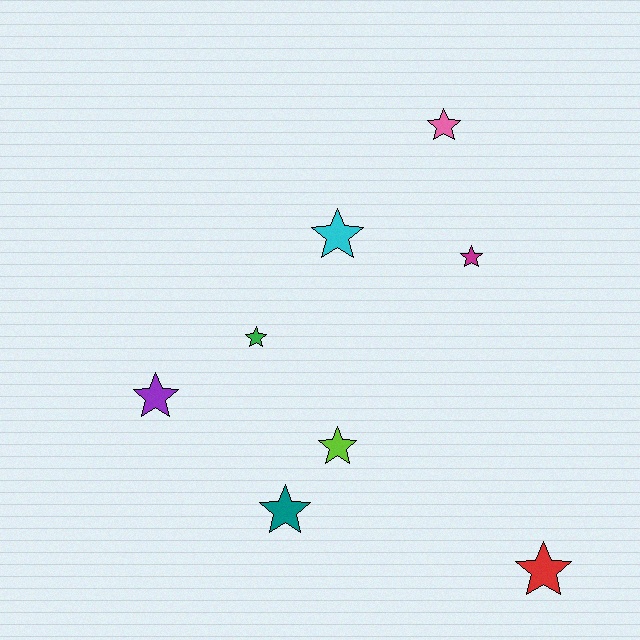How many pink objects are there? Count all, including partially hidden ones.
There is 1 pink object.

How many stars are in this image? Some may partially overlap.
There are 8 stars.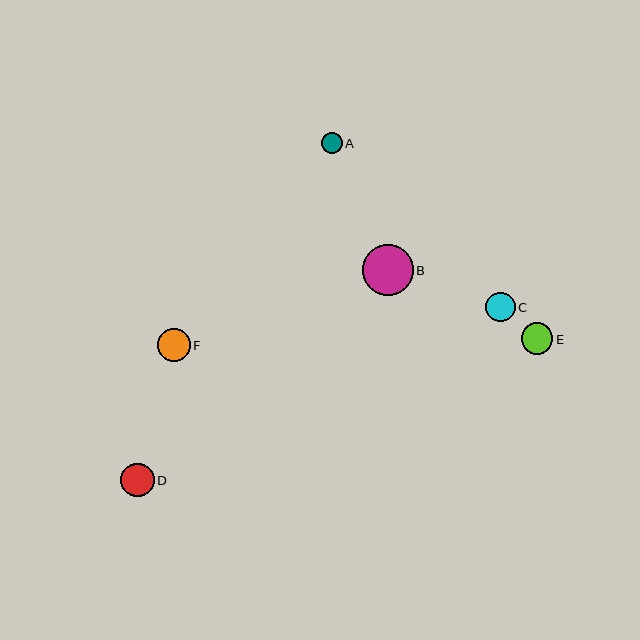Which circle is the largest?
Circle B is the largest with a size of approximately 51 pixels.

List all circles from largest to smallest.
From largest to smallest: B, D, F, E, C, A.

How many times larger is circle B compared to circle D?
Circle B is approximately 1.5 times the size of circle D.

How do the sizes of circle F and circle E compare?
Circle F and circle E are approximately the same size.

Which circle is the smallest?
Circle A is the smallest with a size of approximately 20 pixels.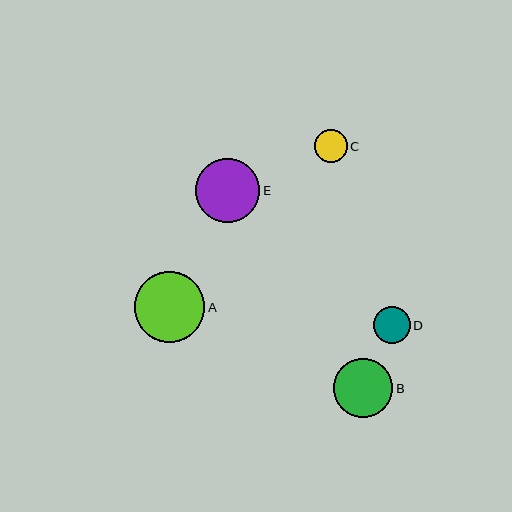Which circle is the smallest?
Circle C is the smallest with a size of approximately 33 pixels.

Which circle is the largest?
Circle A is the largest with a size of approximately 70 pixels.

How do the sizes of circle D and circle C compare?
Circle D and circle C are approximately the same size.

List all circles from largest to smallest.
From largest to smallest: A, E, B, D, C.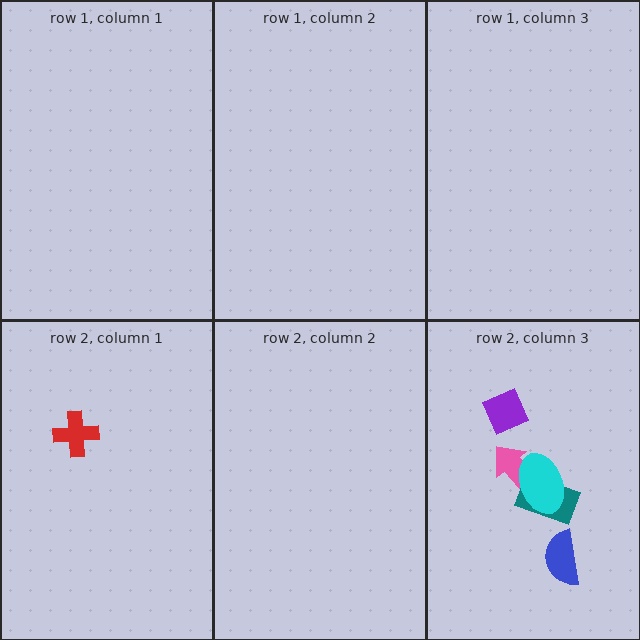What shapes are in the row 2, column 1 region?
The red cross.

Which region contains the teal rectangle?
The row 2, column 3 region.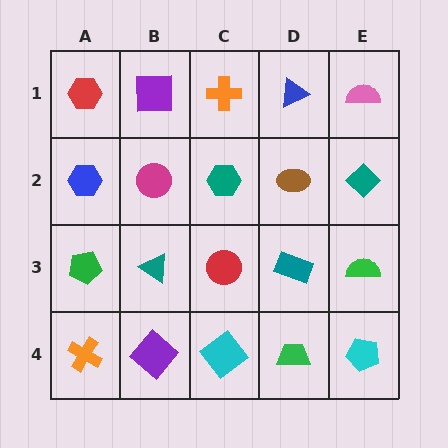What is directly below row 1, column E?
A teal diamond.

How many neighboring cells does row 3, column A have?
3.